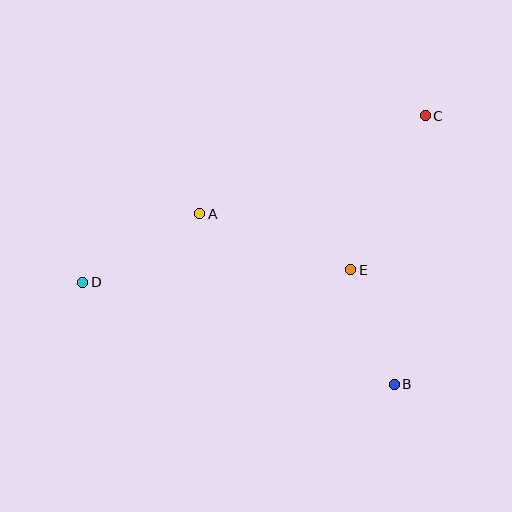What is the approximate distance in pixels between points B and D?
The distance between B and D is approximately 328 pixels.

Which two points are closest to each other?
Points B and E are closest to each other.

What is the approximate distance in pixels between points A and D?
The distance between A and D is approximately 135 pixels.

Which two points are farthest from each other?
Points C and D are farthest from each other.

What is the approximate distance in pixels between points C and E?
The distance between C and E is approximately 171 pixels.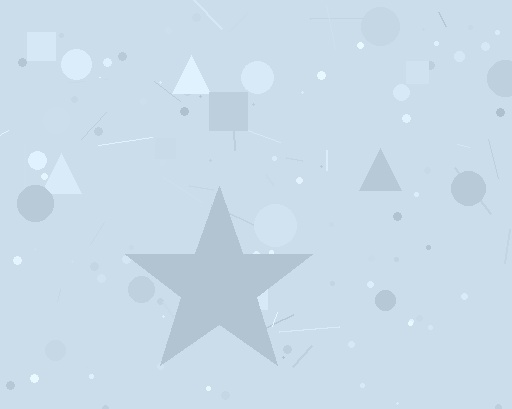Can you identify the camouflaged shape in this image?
The camouflaged shape is a star.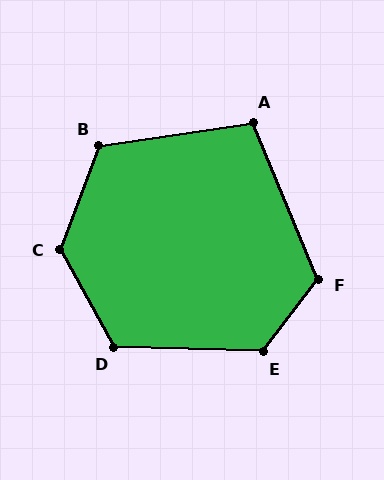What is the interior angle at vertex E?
Approximately 126 degrees (obtuse).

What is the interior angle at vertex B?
Approximately 119 degrees (obtuse).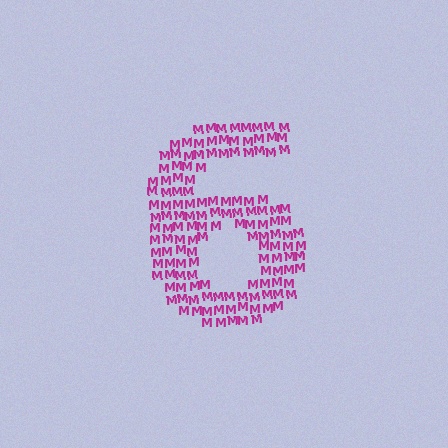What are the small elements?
The small elements are letter M's.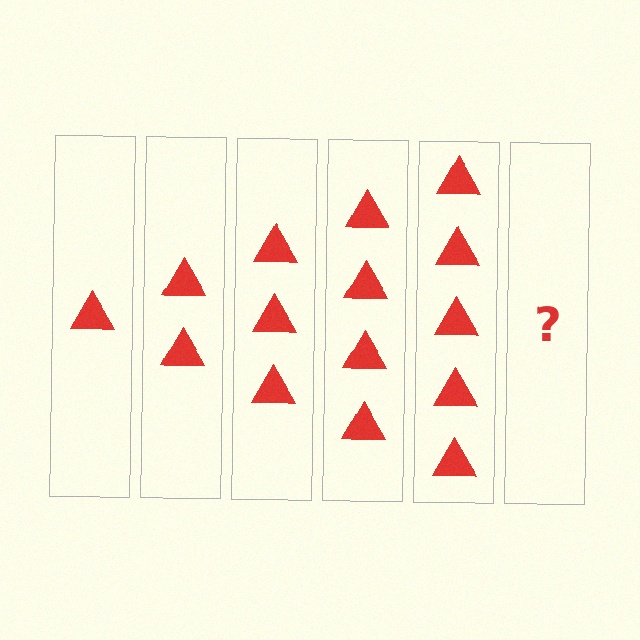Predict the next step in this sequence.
The next step is 6 triangles.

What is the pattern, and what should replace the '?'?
The pattern is that each step adds one more triangle. The '?' should be 6 triangles.